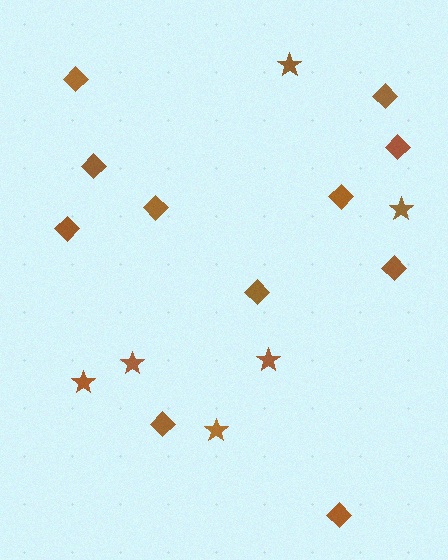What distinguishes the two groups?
There are 2 groups: one group of stars (6) and one group of diamonds (11).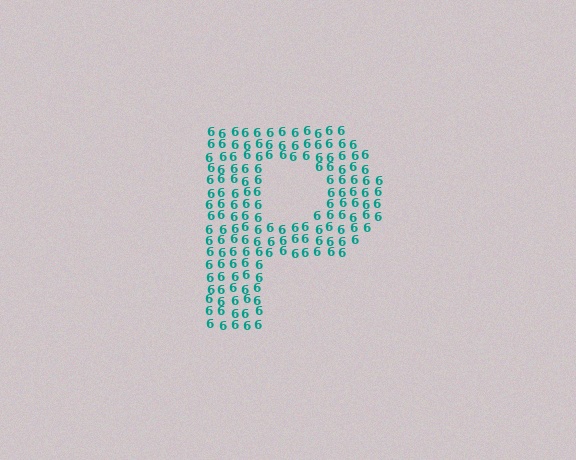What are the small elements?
The small elements are digit 6's.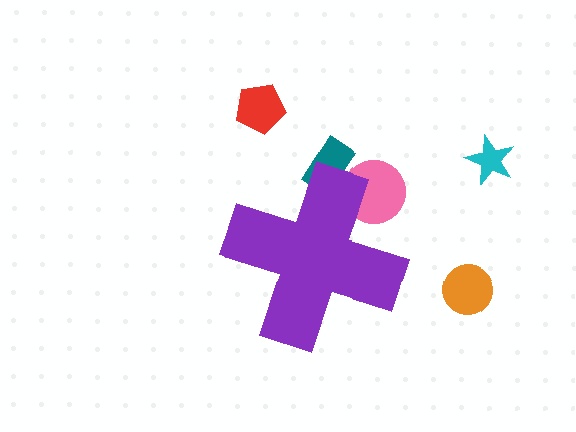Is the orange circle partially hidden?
No, the orange circle is fully visible.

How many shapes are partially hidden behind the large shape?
2 shapes are partially hidden.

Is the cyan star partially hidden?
No, the cyan star is fully visible.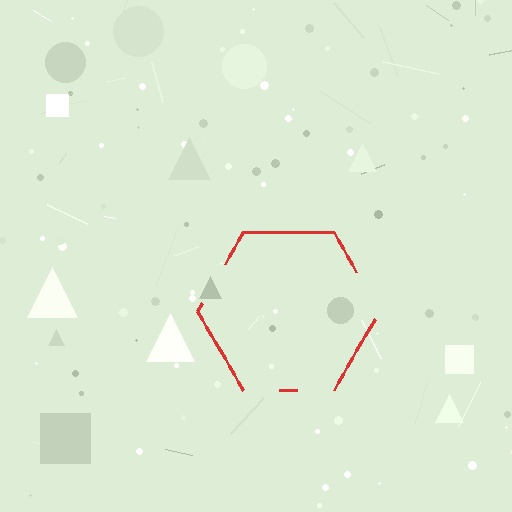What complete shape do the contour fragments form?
The contour fragments form a hexagon.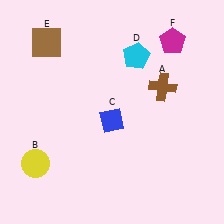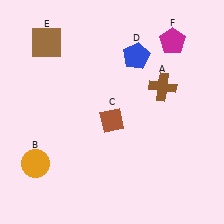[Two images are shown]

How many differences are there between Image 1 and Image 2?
There are 3 differences between the two images.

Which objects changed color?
B changed from yellow to orange. C changed from blue to brown. D changed from cyan to blue.